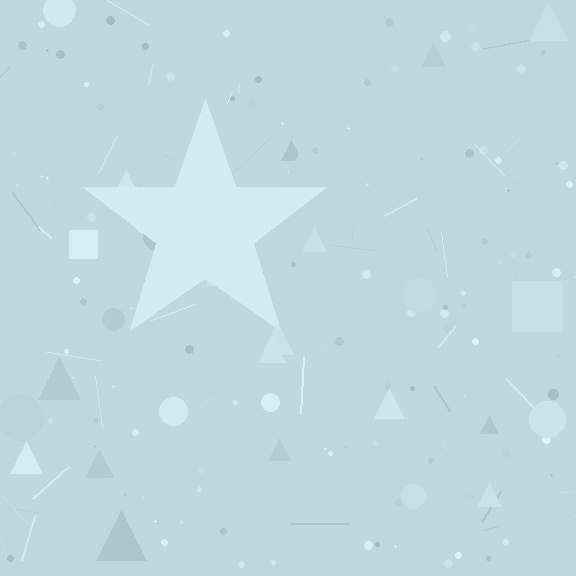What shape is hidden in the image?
A star is hidden in the image.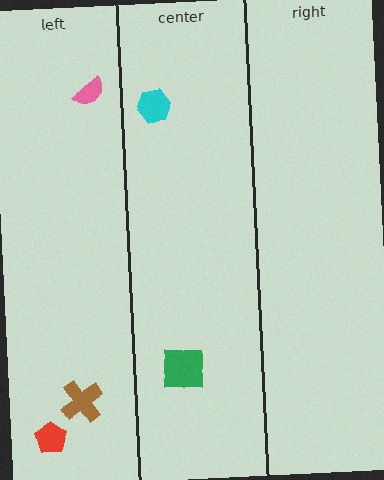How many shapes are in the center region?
2.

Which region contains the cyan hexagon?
The center region.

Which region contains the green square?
The center region.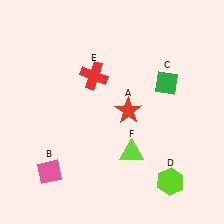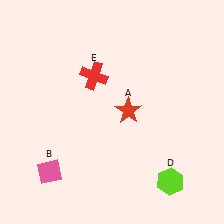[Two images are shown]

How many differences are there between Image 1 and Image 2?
There are 2 differences between the two images.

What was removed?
The lime triangle (F), the green diamond (C) were removed in Image 2.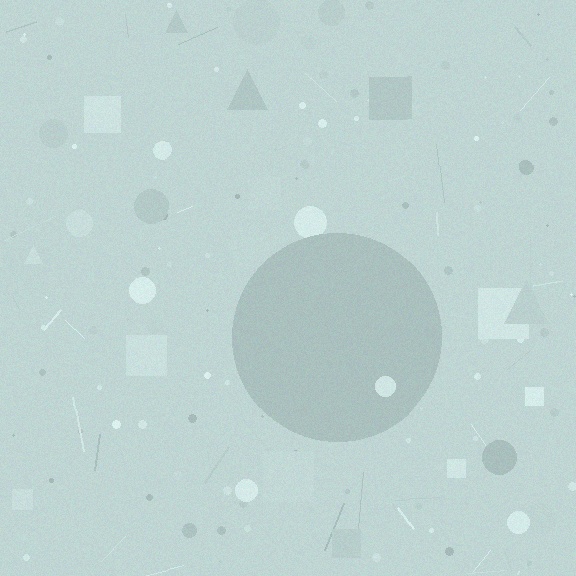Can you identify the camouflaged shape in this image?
The camouflaged shape is a circle.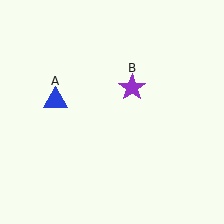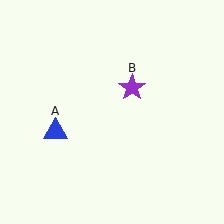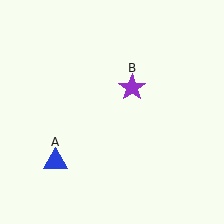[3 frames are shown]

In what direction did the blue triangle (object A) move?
The blue triangle (object A) moved down.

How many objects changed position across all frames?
1 object changed position: blue triangle (object A).